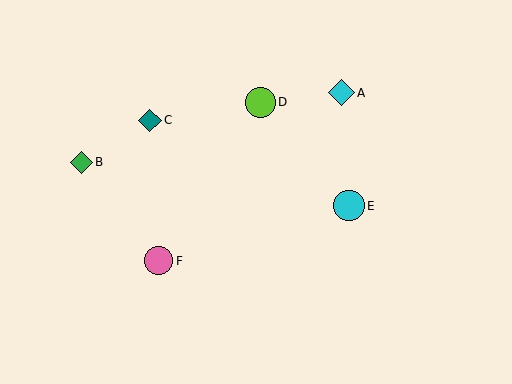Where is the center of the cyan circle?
The center of the cyan circle is at (349, 206).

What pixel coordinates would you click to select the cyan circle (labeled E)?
Click at (349, 206) to select the cyan circle E.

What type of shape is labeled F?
Shape F is a pink circle.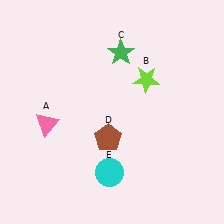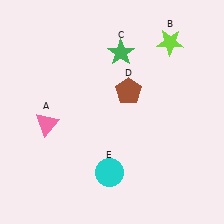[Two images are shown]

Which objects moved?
The objects that moved are: the lime star (B), the brown pentagon (D).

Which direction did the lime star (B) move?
The lime star (B) moved up.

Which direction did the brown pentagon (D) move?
The brown pentagon (D) moved up.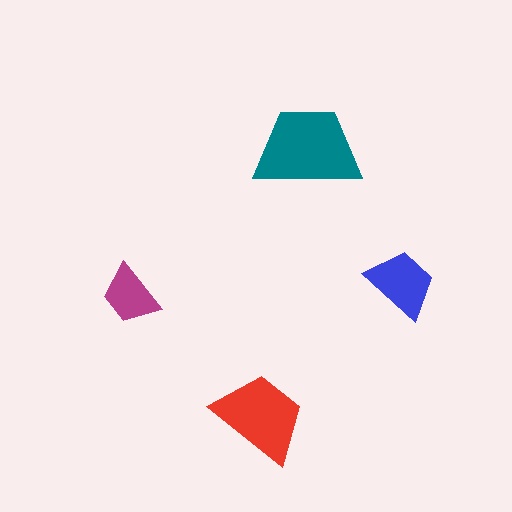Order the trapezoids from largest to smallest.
the teal one, the red one, the blue one, the magenta one.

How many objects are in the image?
There are 4 objects in the image.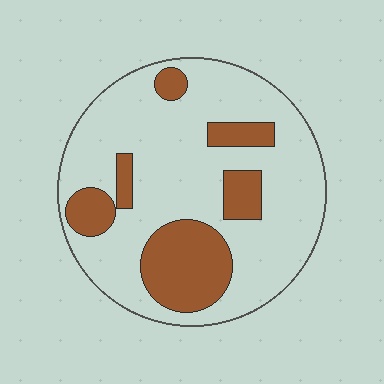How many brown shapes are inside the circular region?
6.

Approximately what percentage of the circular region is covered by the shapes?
Approximately 25%.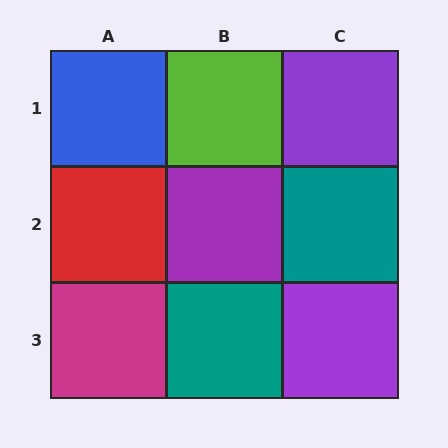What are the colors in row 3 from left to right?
Magenta, teal, purple.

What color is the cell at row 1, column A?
Blue.